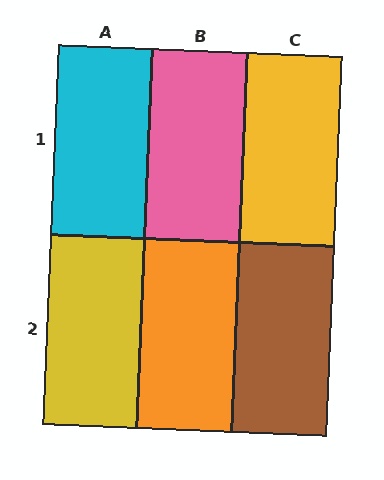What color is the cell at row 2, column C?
Brown.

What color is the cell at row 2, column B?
Orange.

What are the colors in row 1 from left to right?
Cyan, pink, yellow.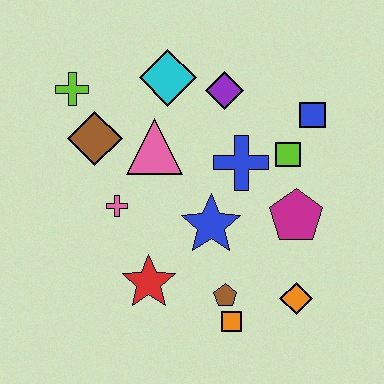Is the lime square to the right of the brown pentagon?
Yes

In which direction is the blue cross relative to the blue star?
The blue cross is above the blue star.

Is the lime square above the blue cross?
Yes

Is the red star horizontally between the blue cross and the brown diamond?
Yes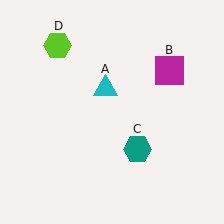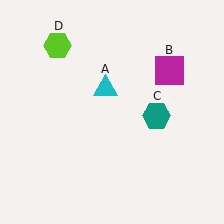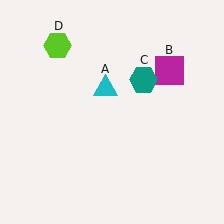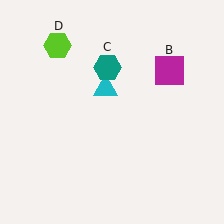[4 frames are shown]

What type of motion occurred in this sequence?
The teal hexagon (object C) rotated counterclockwise around the center of the scene.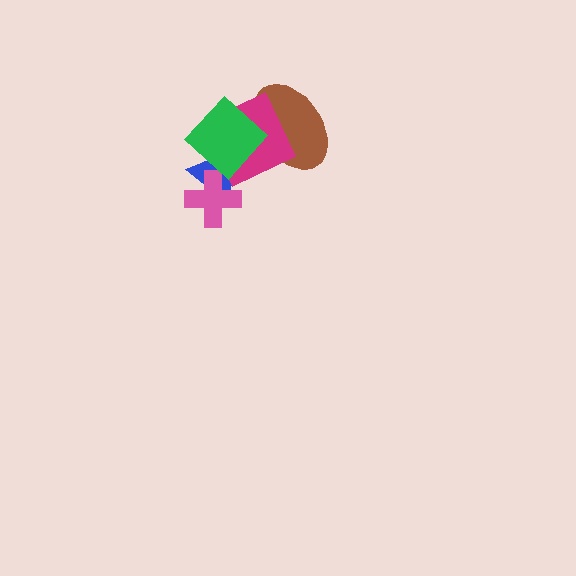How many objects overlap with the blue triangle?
3 objects overlap with the blue triangle.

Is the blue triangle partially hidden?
Yes, it is partially covered by another shape.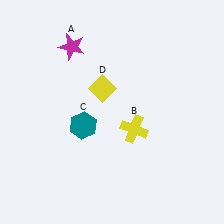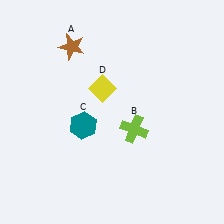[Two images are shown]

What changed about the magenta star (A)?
In Image 1, A is magenta. In Image 2, it changed to brown.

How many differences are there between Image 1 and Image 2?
There are 2 differences between the two images.